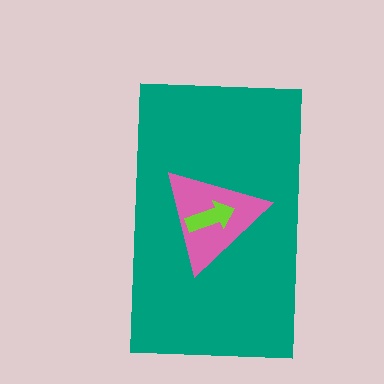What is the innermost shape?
The lime arrow.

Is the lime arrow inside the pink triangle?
Yes.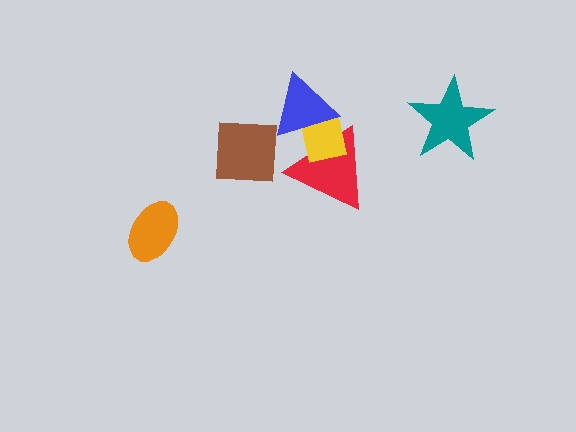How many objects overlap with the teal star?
0 objects overlap with the teal star.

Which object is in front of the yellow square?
The blue triangle is in front of the yellow square.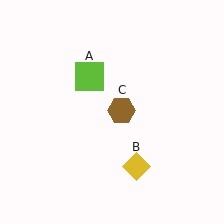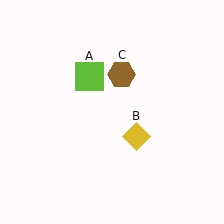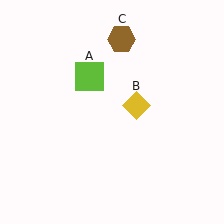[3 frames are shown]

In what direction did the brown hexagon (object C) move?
The brown hexagon (object C) moved up.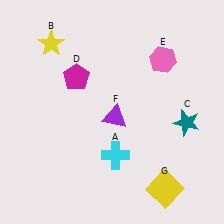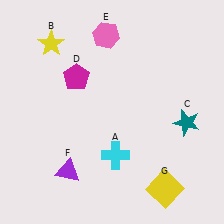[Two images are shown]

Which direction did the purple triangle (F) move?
The purple triangle (F) moved down.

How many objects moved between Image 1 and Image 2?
2 objects moved between the two images.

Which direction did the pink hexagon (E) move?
The pink hexagon (E) moved left.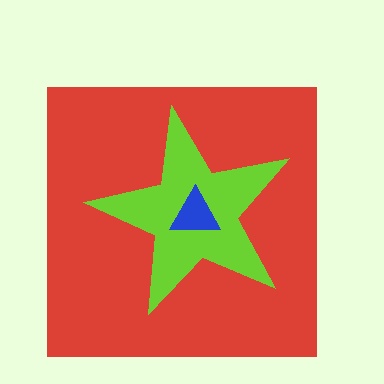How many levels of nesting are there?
3.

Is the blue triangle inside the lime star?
Yes.